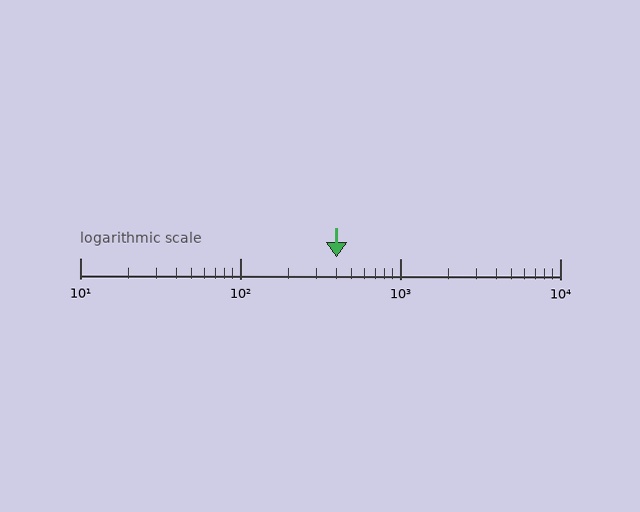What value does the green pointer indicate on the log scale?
The pointer indicates approximately 400.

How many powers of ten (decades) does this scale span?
The scale spans 3 decades, from 10 to 10000.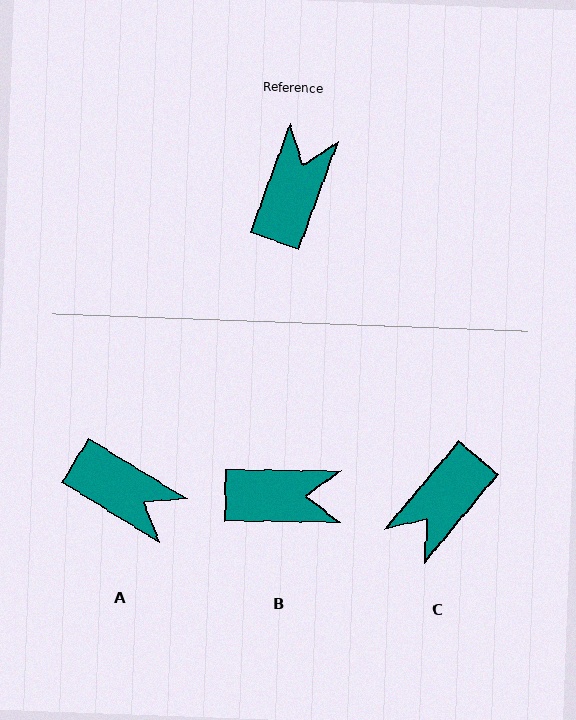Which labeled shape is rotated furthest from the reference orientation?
C, about 160 degrees away.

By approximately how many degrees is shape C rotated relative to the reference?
Approximately 160 degrees counter-clockwise.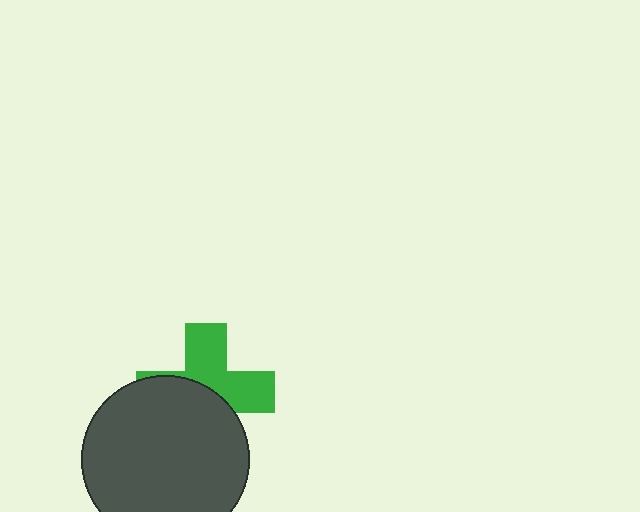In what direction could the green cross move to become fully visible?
The green cross could move up. That would shift it out from behind the dark gray circle entirely.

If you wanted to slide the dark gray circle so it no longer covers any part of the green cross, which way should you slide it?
Slide it down — that is the most direct way to separate the two shapes.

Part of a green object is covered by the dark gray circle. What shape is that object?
It is a cross.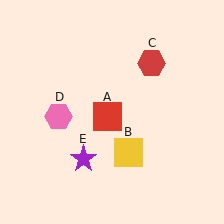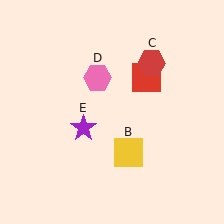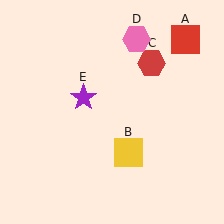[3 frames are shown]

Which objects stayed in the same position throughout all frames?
Yellow square (object B) and red hexagon (object C) remained stationary.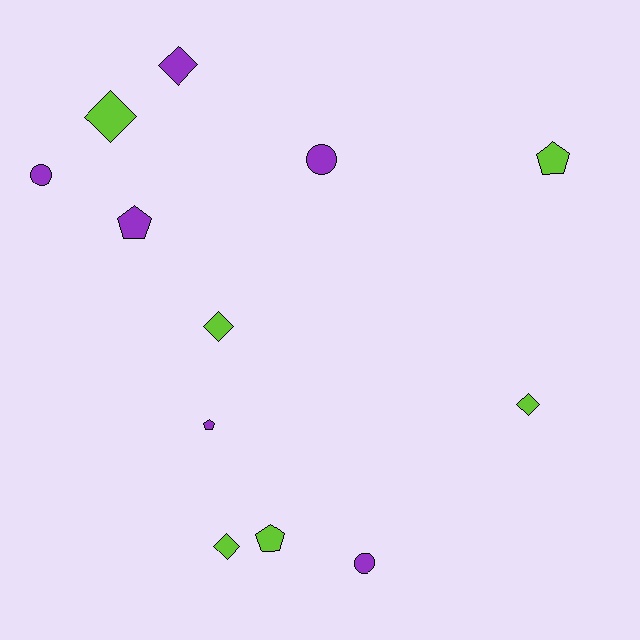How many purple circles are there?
There are 3 purple circles.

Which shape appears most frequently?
Diamond, with 5 objects.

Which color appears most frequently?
Purple, with 6 objects.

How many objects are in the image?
There are 12 objects.